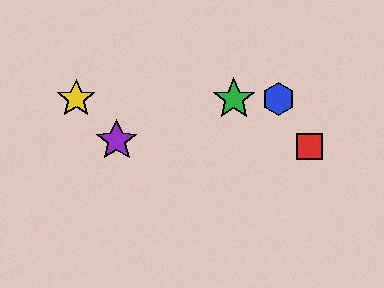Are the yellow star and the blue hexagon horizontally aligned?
Yes, both are at y≈99.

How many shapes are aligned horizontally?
3 shapes (the blue hexagon, the green star, the yellow star) are aligned horizontally.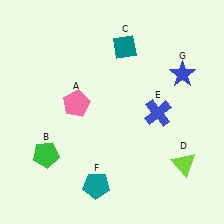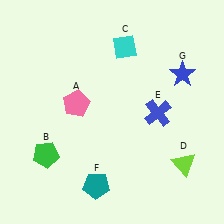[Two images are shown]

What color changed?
The diamond (C) changed from teal in Image 1 to cyan in Image 2.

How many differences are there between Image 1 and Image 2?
There is 1 difference between the two images.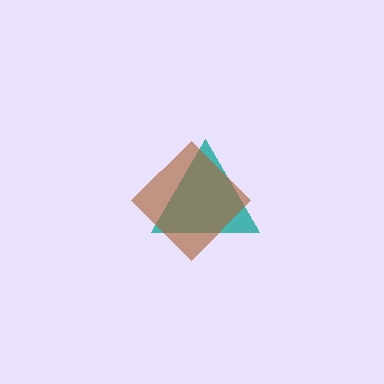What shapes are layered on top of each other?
The layered shapes are: a teal triangle, a brown diamond.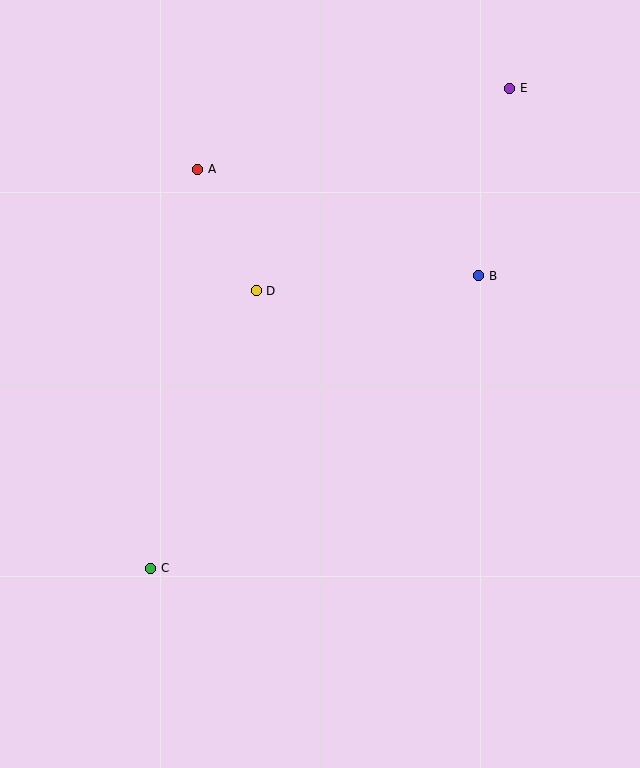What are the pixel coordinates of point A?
Point A is at (198, 169).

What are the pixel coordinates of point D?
Point D is at (256, 291).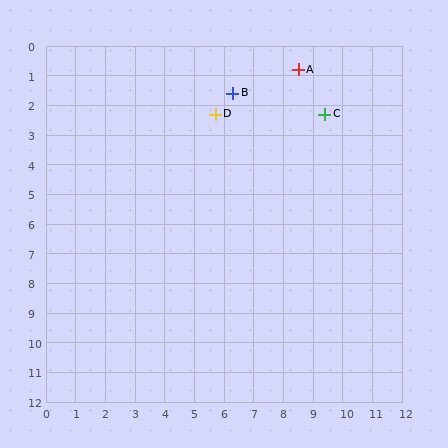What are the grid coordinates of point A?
Point A is at approximately (8.5, 0.8).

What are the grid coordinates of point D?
Point D is at approximately (5.7, 2.3).